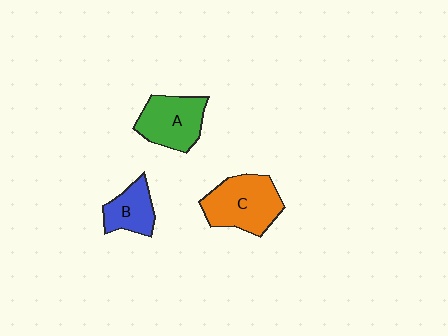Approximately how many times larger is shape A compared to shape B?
Approximately 1.5 times.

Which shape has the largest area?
Shape C (orange).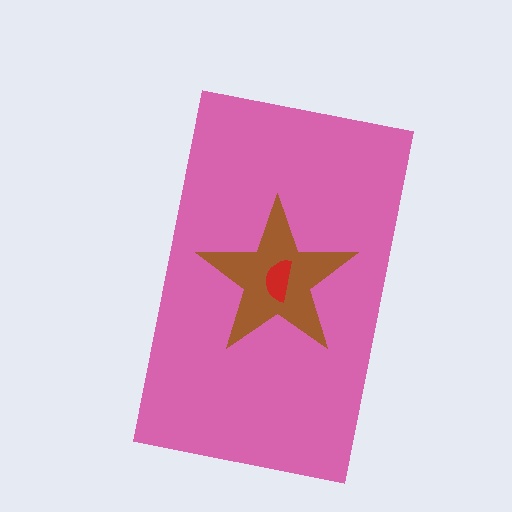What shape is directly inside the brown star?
The red semicircle.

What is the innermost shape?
The red semicircle.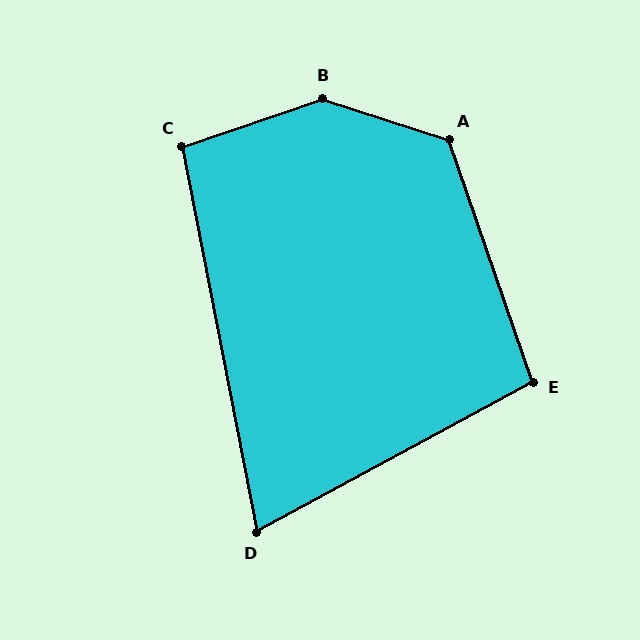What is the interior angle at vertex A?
Approximately 127 degrees (obtuse).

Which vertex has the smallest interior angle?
D, at approximately 72 degrees.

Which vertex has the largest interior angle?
B, at approximately 143 degrees.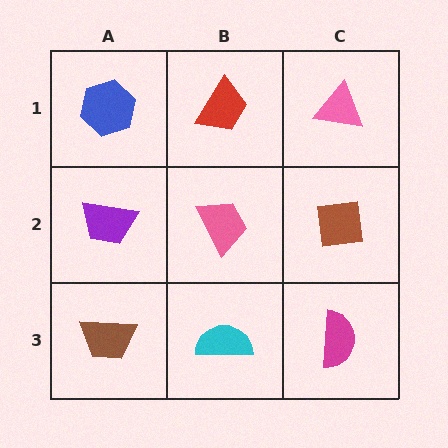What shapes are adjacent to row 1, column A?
A purple trapezoid (row 2, column A), a red trapezoid (row 1, column B).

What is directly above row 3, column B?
A pink trapezoid.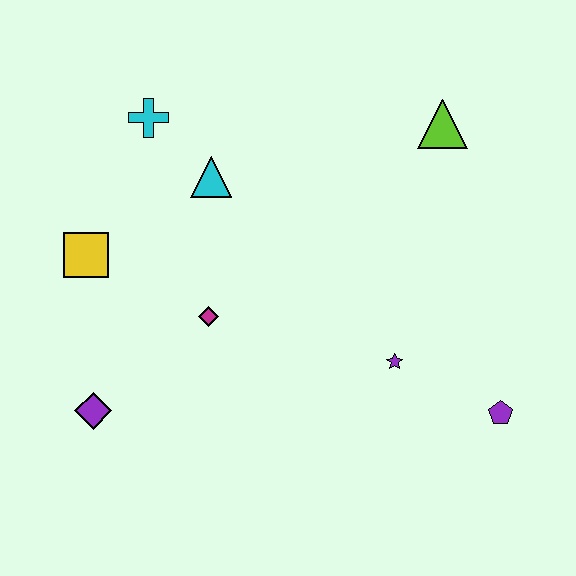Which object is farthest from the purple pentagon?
The cyan cross is farthest from the purple pentagon.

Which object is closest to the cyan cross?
The cyan triangle is closest to the cyan cross.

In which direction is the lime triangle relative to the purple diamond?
The lime triangle is to the right of the purple diamond.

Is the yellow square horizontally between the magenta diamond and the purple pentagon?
No